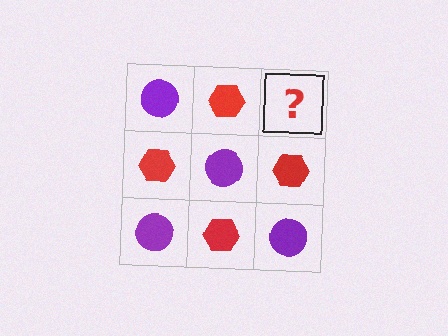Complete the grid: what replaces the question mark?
The question mark should be replaced with a purple circle.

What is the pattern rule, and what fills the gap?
The rule is that it alternates purple circle and red hexagon in a checkerboard pattern. The gap should be filled with a purple circle.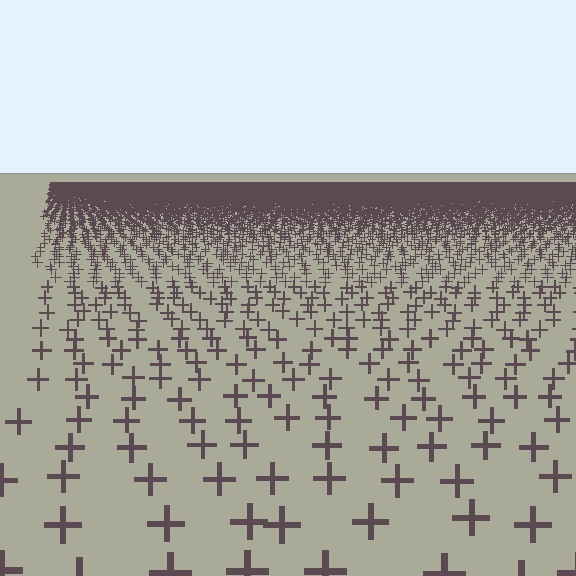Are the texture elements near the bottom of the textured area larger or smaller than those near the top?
Larger. Near the bottom, elements are closer to the viewer and appear at a bigger on-screen size.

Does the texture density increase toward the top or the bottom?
Density increases toward the top.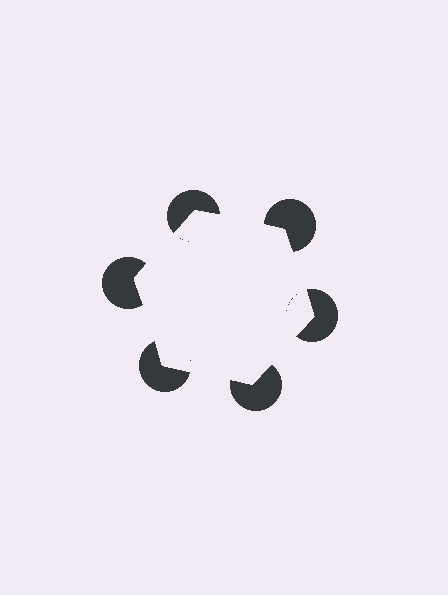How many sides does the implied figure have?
6 sides.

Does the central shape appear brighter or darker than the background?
It typically appears slightly brighter than the background, even though no actual brightness change is drawn.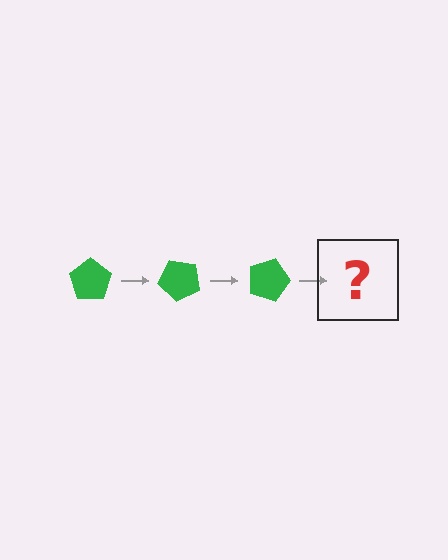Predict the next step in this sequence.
The next step is a green pentagon rotated 135 degrees.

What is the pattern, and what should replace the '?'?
The pattern is that the pentagon rotates 45 degrees each step. The '?' should be a green pentagon rotated 135 degrees.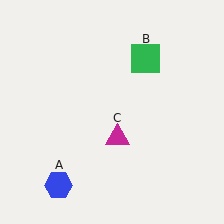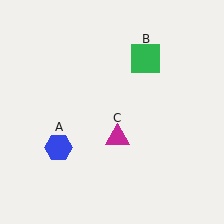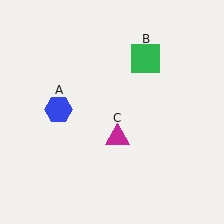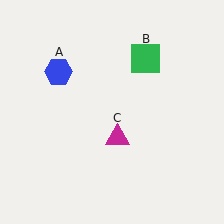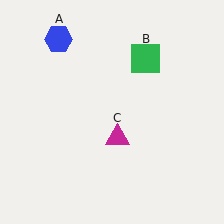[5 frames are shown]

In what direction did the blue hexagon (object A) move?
The blue hexagon (object A) moved up.